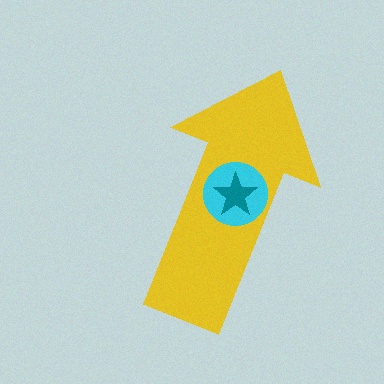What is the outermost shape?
The yellow arrow.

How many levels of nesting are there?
3.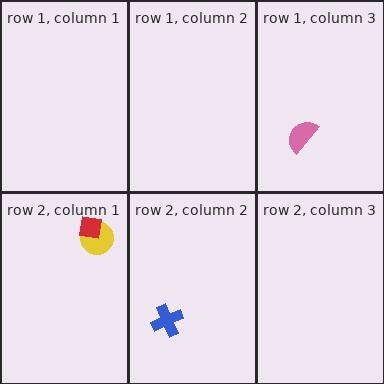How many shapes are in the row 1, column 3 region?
1.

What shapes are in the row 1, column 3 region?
The pink semicircle.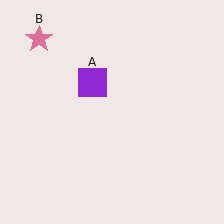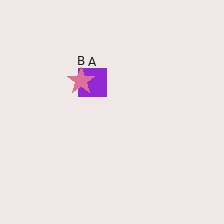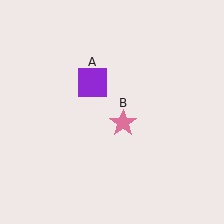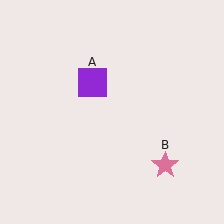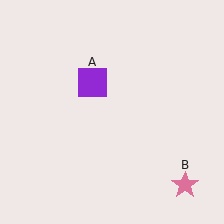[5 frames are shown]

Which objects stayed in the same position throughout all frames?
Purple square (object A) remained stationary.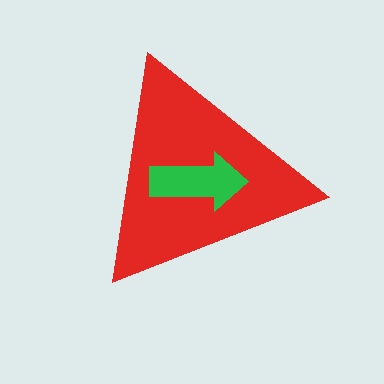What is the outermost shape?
The red triangle.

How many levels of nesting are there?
2.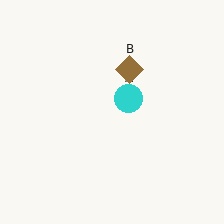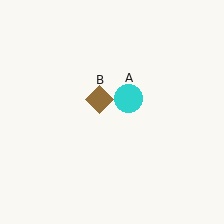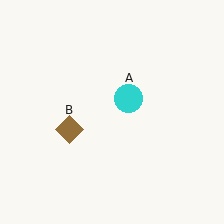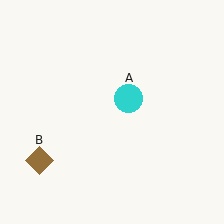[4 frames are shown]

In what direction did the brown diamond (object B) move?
The brown diamond (object B) moved down and to the left.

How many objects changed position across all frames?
1 object changed position: brown diamond (object B).